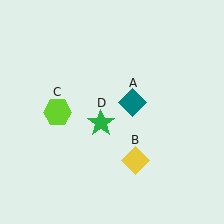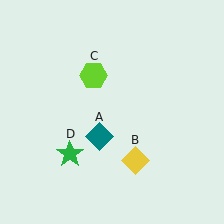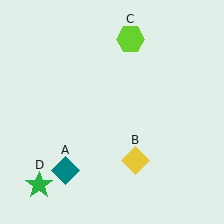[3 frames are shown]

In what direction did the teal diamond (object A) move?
The teal diamond (object A) moved down and to the left.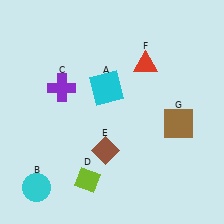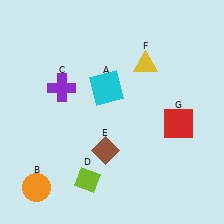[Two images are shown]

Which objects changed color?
B changed from cyan to orange. F changed from red to yellow. G changed from brown to red.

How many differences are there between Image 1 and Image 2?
There are 3 differences between the two images.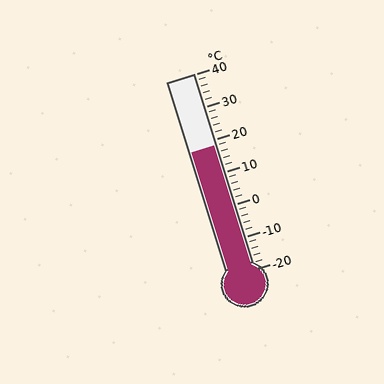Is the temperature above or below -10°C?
The temperature is above -10°C.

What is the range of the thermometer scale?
The thermometer scale ranges from -20°C to 40°C.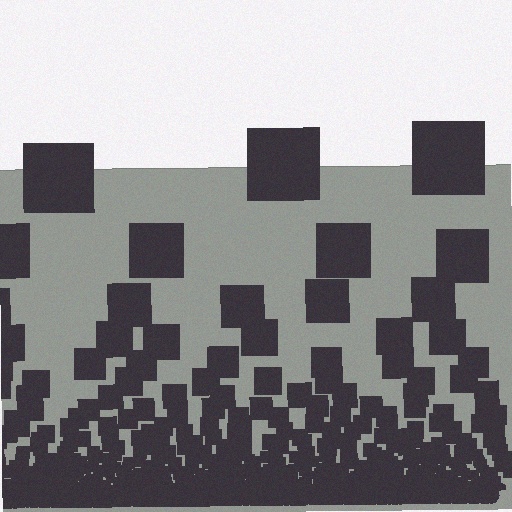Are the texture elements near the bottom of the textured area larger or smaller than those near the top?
Smaller. The gradient is inverted — elements near the bottom are smaller and denser.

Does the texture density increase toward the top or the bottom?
Density increases toward the bottom.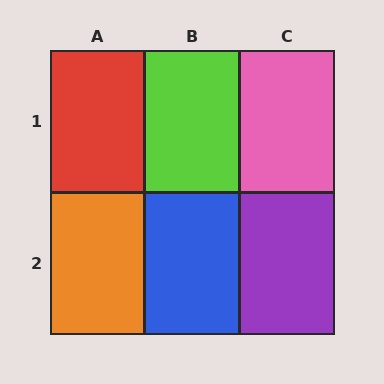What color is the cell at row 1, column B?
Lime.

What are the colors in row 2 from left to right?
Orange, blue, purple.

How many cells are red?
1 cell is red.